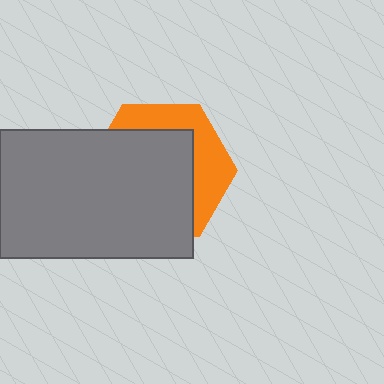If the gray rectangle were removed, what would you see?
You would see the complete orange hexagon.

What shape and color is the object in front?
The object in front is a gray rectangle.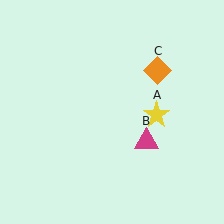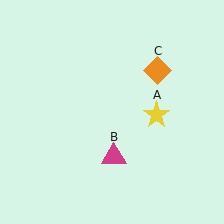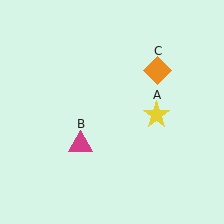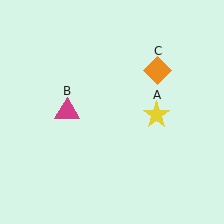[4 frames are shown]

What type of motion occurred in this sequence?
The magenta triangle (object B) rotated clockwise around the center of the scene.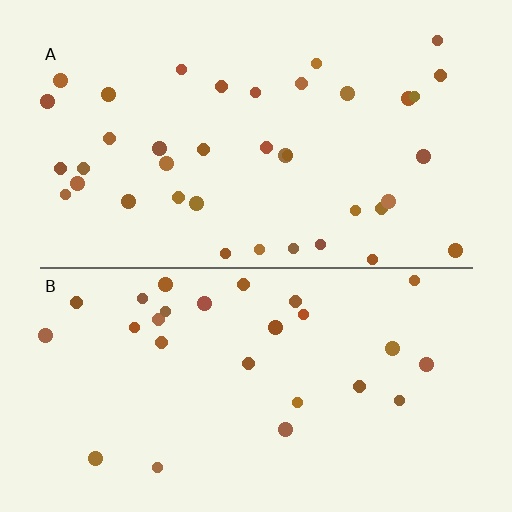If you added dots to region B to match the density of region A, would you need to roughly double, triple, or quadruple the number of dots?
Approximately double.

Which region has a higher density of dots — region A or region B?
A (the top).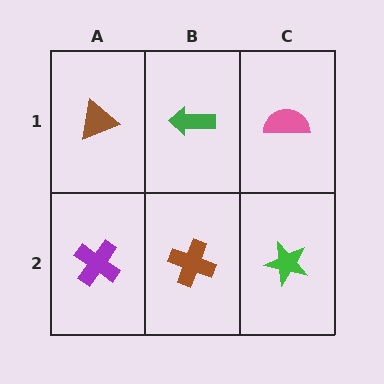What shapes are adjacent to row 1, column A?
A purple cross (row 2, column A), a green arrow (row 1, column B).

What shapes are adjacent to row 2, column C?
A pink semicircle (row 1, column C), a brown cross (row 2, column B).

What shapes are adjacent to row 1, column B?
A brown cross (row 2, column B), a brown triangle (row 1, column A), a pink semicircle (row 1, column C).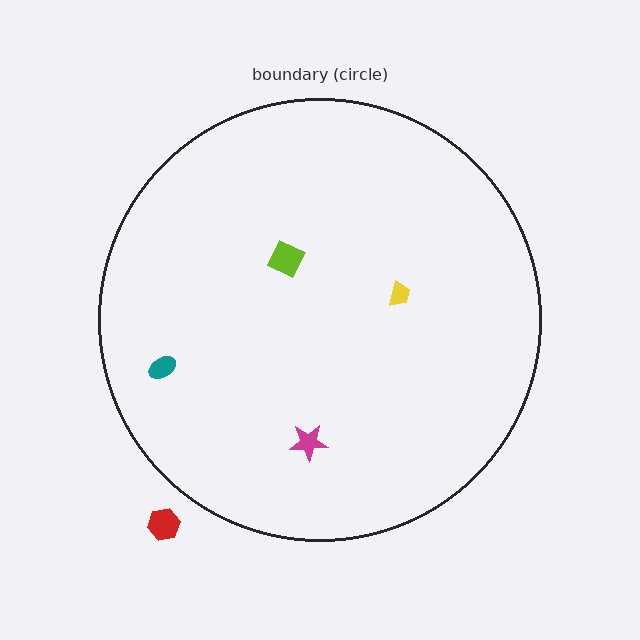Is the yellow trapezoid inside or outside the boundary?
Inside.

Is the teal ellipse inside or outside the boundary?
Inside.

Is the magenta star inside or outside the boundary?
Inside.